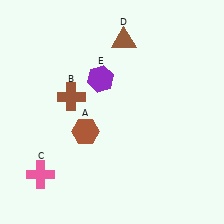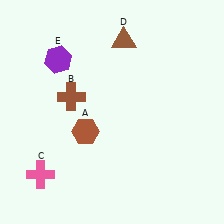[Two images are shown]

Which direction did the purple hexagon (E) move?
The purple hexagon (E) moved left.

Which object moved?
The purple hexagon (E) moved left.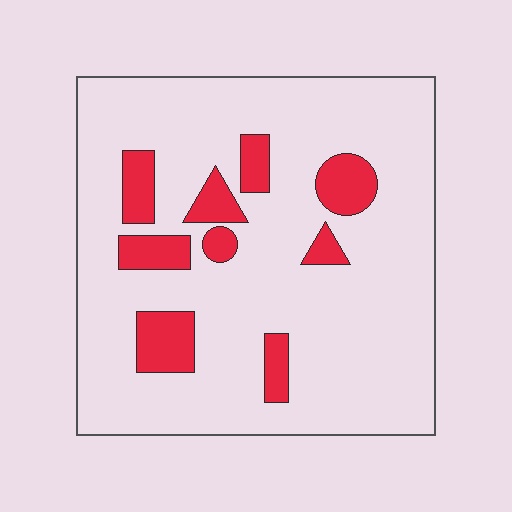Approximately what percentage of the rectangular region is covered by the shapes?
Approximately 15%.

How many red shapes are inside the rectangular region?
9.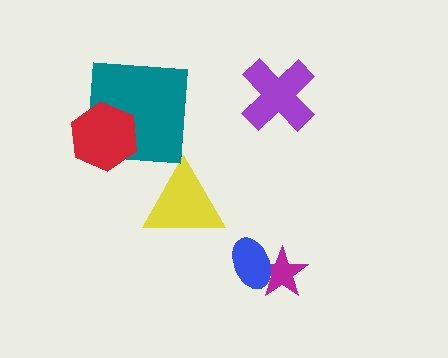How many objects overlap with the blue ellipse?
1 object overlaps with the blue ellipse.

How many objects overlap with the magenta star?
1 object overlaps with the magenta star.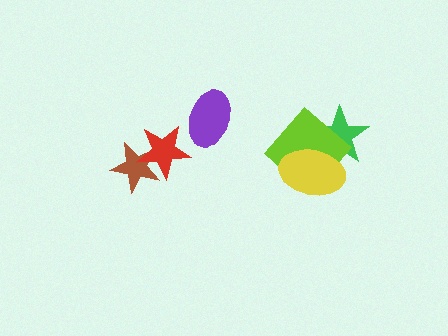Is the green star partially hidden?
Yes, it is partially covered by another shape.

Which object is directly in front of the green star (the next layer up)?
The lime diamond is directly in front of the green star.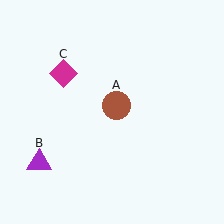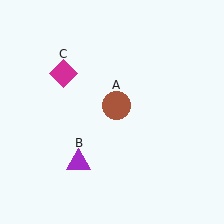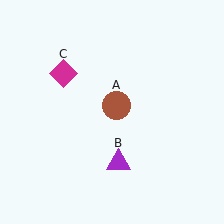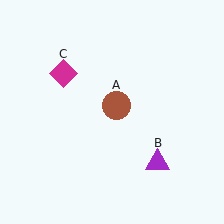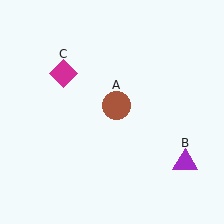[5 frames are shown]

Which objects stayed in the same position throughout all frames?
Brown circle (object A) and magenta diamond (object C) remained stationary.